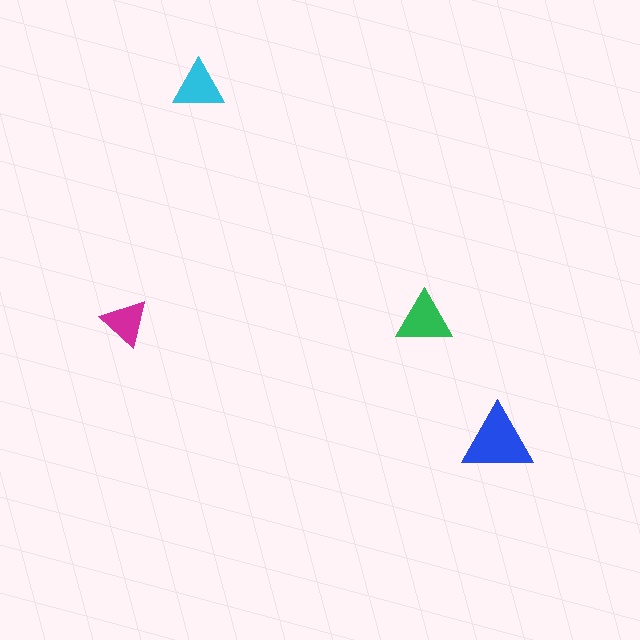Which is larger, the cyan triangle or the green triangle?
The green one.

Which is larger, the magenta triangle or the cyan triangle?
The cyan one.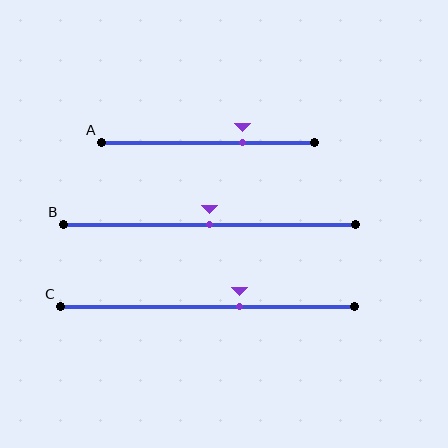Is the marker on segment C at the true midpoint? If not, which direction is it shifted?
No, the marker on segment C is shifted to the right by about 11% of the segment length.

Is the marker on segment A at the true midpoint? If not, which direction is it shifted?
No, the marker on segment A is shifted to the right by about 17% of the segment length.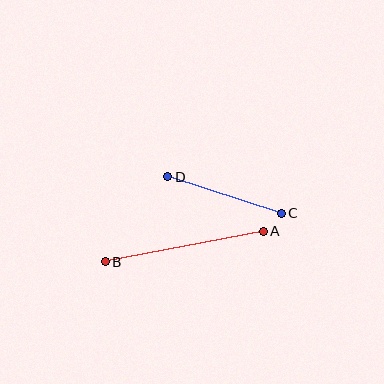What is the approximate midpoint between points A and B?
The midpoint is at approximately (184, 246) pixels.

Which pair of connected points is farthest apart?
Points A and B are farthest apart.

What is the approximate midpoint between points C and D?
The midpoint is at approximately (225, 195) pixels.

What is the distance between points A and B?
The distance is approximately 161 pixels.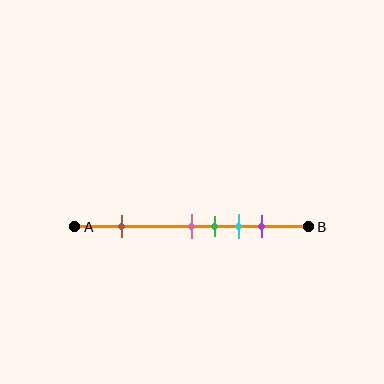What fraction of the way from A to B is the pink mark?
The pink mark is approximately 50% (0.5) of the way from A to B.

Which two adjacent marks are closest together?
The pink and green marks are the closest adjacent pair.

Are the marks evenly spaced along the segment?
No, the marks are not evenly spaced.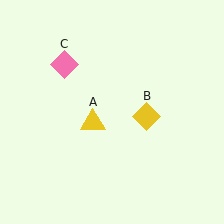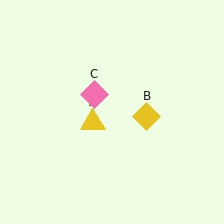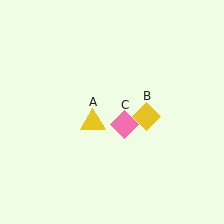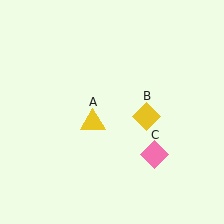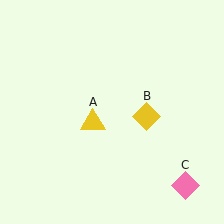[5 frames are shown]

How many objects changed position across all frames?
1 object changed position: pink diamond (object C).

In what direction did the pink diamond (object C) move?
The pink diamond (object C) moved down and to the right.